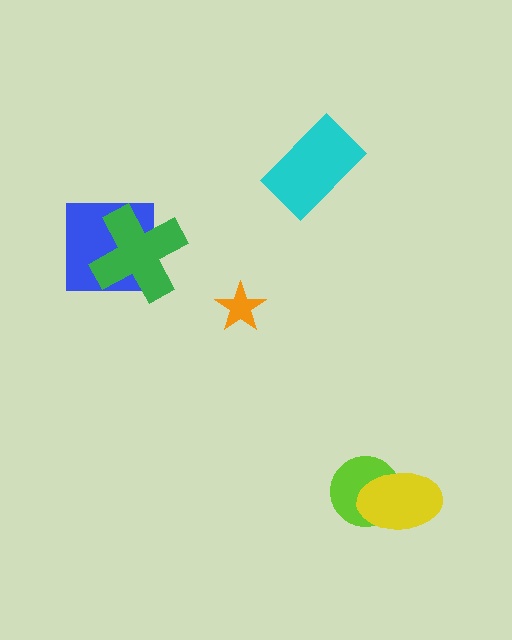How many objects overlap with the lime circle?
1 object overlaps with the lime circle.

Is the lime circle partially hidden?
Yes, it is partially covered by another shape.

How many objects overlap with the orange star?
0 objects overlap with the orange star.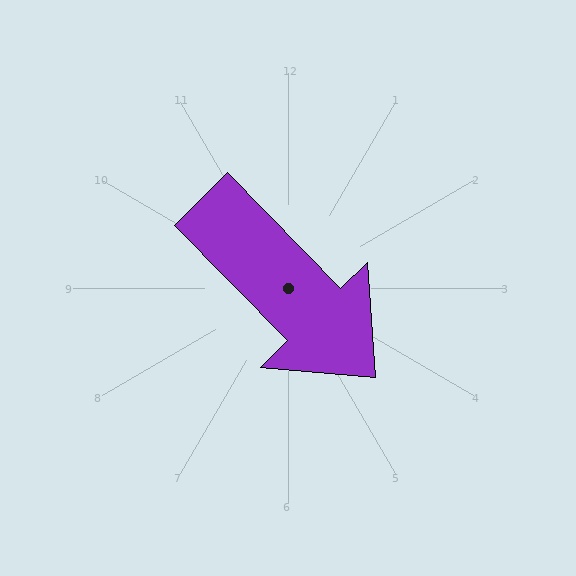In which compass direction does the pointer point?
Southeast.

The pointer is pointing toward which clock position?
Roughly 5 o'clock.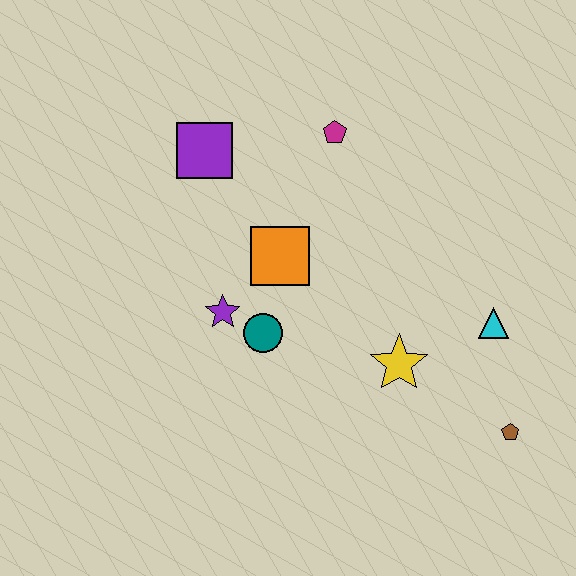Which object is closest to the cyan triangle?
The yellow star is closest to the cyan triangle.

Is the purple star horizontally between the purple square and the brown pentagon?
Yes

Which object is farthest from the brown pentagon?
The purple square is farthest from the brown pentagon.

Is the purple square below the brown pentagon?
No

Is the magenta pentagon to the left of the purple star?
No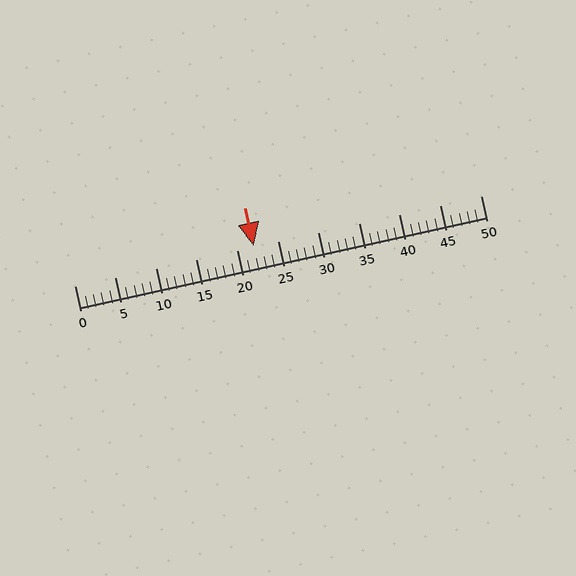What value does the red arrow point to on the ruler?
The red arrow points to approximately 22.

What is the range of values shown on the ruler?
The ruler shows values from 0 to 50.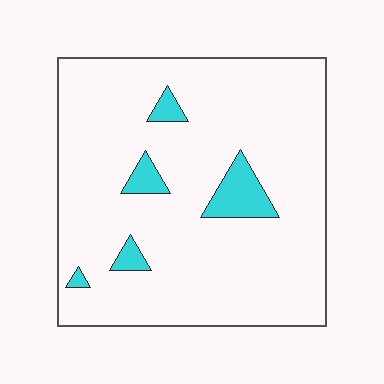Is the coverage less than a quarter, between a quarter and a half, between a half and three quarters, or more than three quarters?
Less than a quarter.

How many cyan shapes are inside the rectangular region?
5.